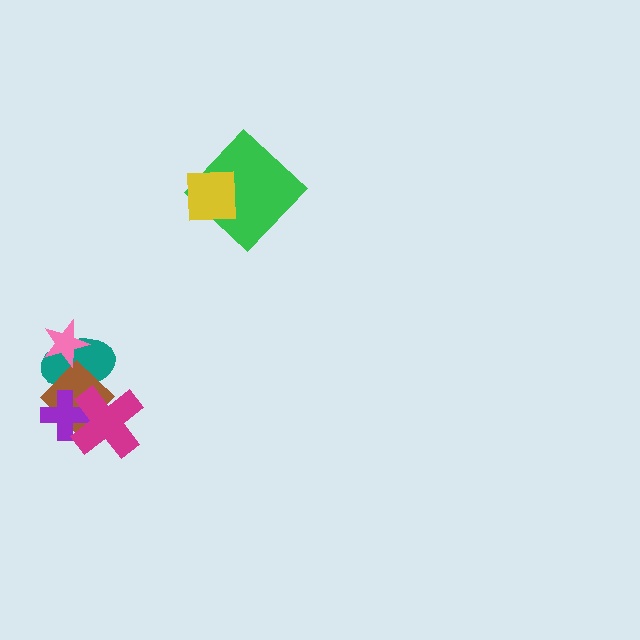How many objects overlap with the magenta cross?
3 objects overlap with the magenta cross.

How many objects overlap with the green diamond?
1 object overlaps with the green diamond.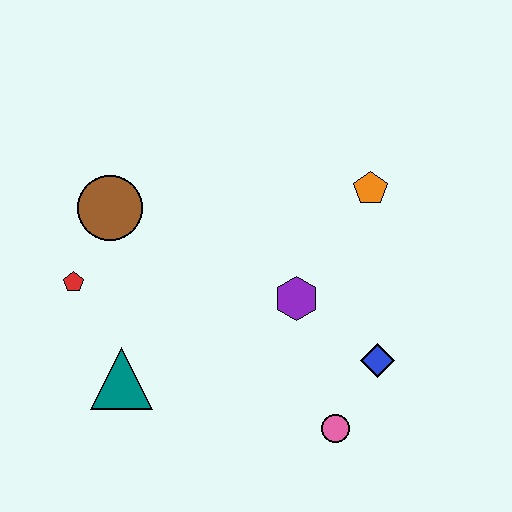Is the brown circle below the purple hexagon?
No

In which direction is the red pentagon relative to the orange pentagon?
The red pentagon is to the left of the orange pentagon.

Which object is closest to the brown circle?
The red pentagon is closest to the brown circle.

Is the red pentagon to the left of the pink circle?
Yes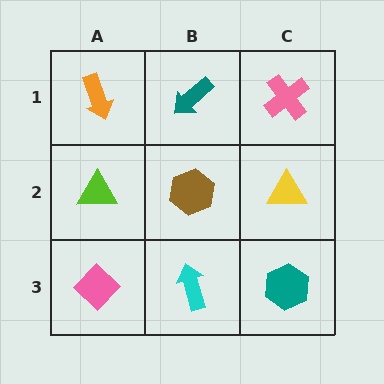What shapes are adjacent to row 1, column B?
A brown hexagon (row 2, column B), an orange arrow (row 1, column A), a pink cross (row 1, column C).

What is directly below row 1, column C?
A yellow triangle.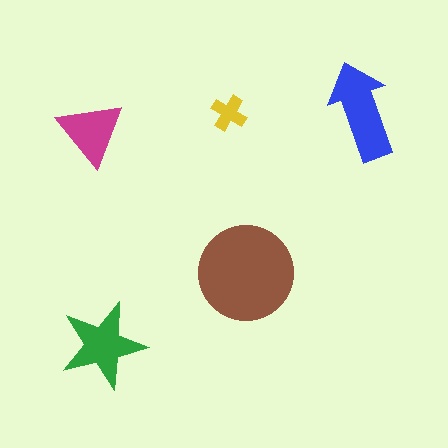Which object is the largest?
The brown circle.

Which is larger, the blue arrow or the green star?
The blue arrow.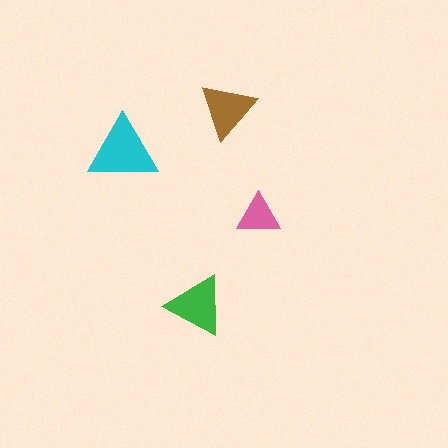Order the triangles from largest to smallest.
the cyan one, the green one, the brown one, the pink one.